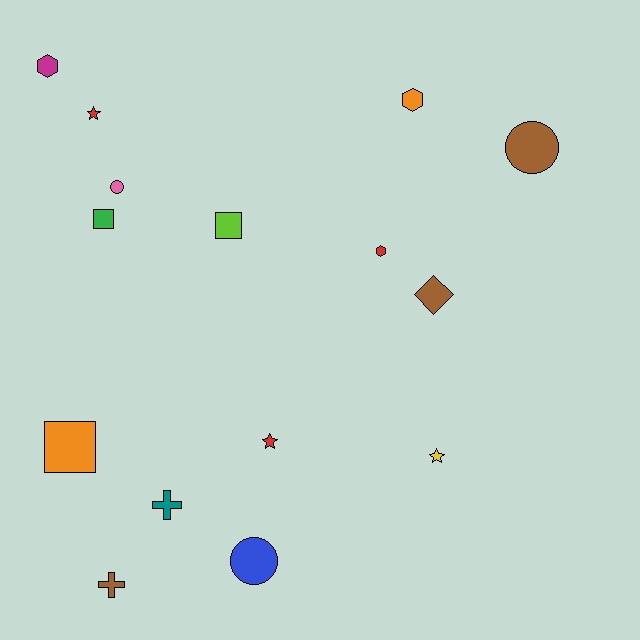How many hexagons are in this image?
There are 3 hexagons.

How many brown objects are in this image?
There are 3 brown objects.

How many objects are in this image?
There are 15 objects.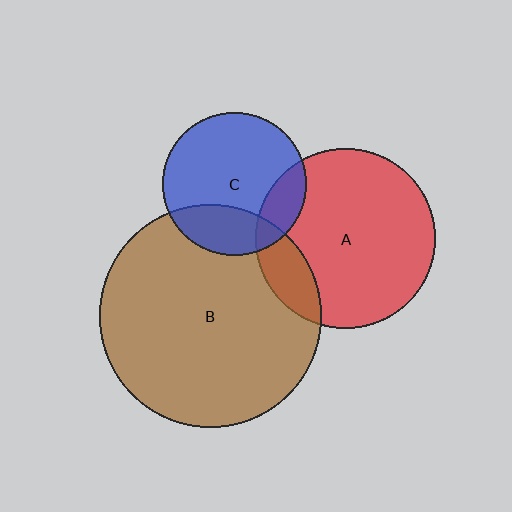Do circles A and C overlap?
Yes.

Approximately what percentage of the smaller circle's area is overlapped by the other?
Approximately 15%.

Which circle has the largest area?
Circle B (brown).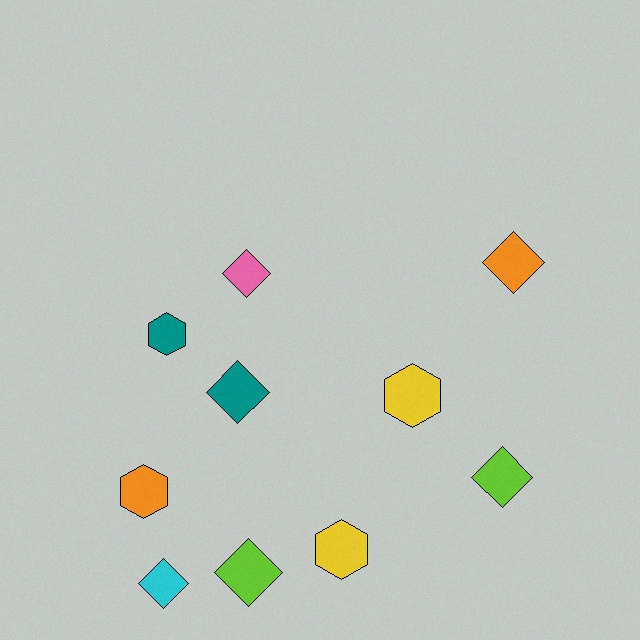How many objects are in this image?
There are 10 objects.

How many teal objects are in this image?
There are 2 teal objects.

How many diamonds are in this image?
There are 6 diamonds.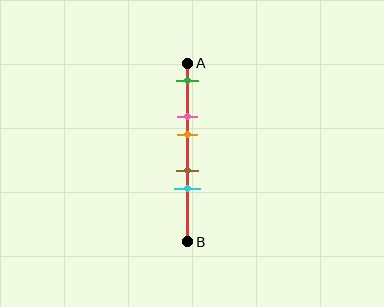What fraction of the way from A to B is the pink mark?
The pink mark is approximately 30% (0.3) of the way from A to B.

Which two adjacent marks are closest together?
The brown and cyan marks are the closest adjacent pair.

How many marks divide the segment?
There are 5 marks dividing the segment.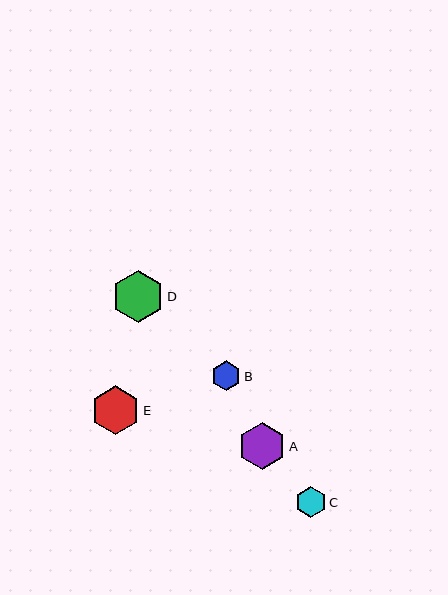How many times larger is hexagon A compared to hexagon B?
Hexagon A is approximately 1.6 times the size of hexagon B.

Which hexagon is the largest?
Hexagon D is the largest with a size of approximately 53 pixels.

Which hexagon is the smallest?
Hexagon B is the smallest with a size of approximately 30 pixels.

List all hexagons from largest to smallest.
From largest to smallest: D, E, A, C, B.